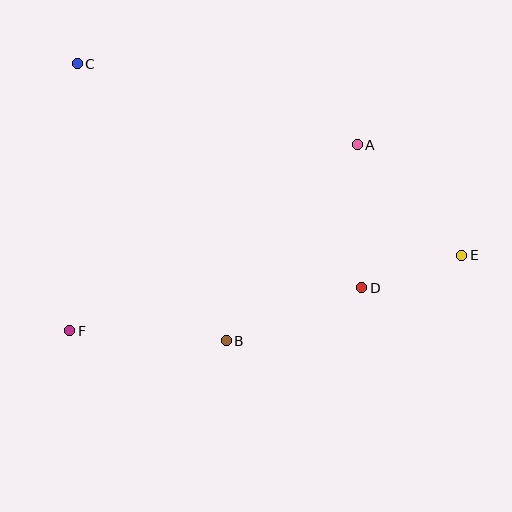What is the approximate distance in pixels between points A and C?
The distance between A and C is approximately 292 pixels.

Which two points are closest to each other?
Points D and E are closest to each other.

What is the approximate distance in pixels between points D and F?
The distance between D and F is approximately 295 pixels.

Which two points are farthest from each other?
Points C and E are farthest from each other.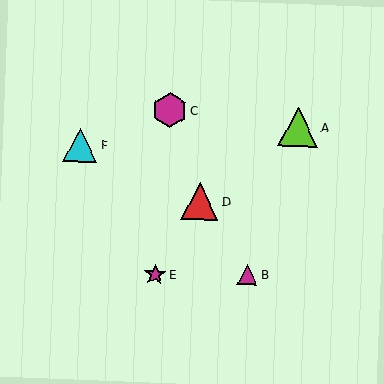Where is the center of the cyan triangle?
The center of the cyan triangle is at (80, 145).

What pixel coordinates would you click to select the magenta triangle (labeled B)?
Click at (247, 275) to select the magenta triangle B.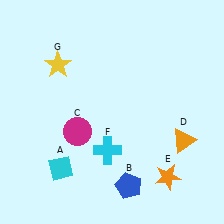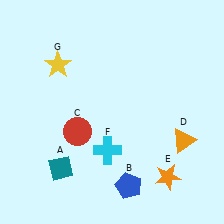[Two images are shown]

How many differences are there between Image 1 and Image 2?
There are 2 differences between the two images.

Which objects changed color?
A changed from cyan to teal. C changed from magenta to red.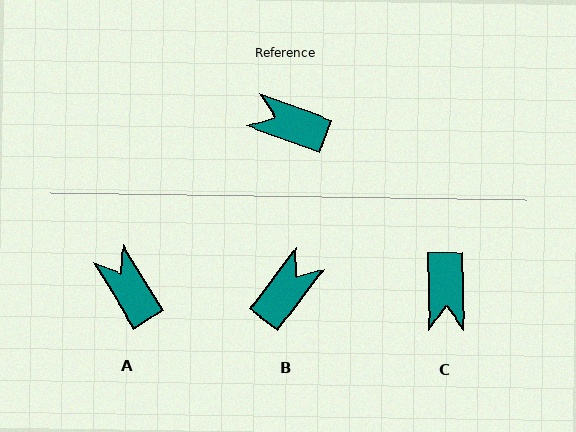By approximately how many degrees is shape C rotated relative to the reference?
Approximately 111 degrees counter-clockwise.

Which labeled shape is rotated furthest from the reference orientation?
C, about 111 degrees away.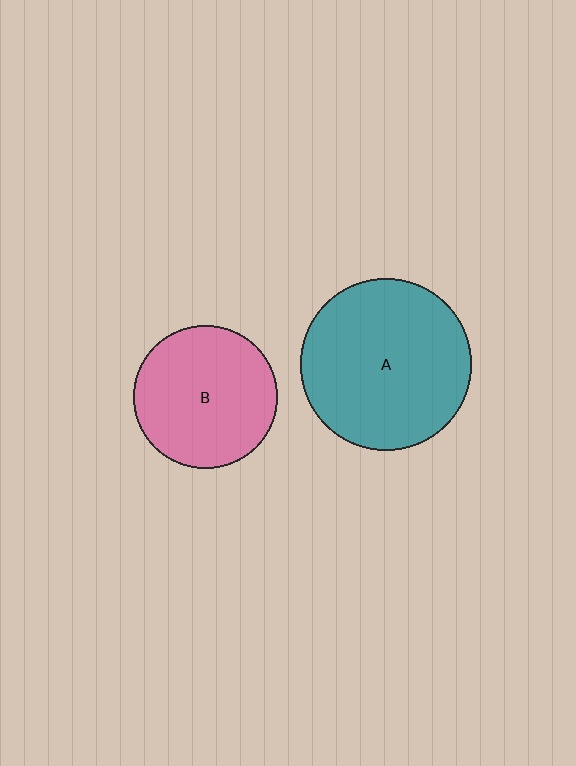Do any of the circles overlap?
No, none of the circles overlap.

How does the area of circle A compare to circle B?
Approximately 1.4 times.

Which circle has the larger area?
Circle A (teal).